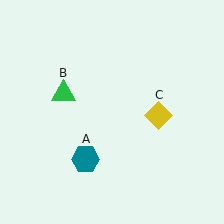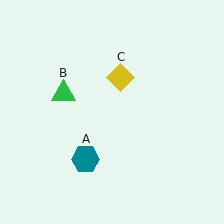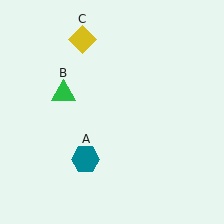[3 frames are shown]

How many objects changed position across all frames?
1 object changed position: yellow diamond (object C).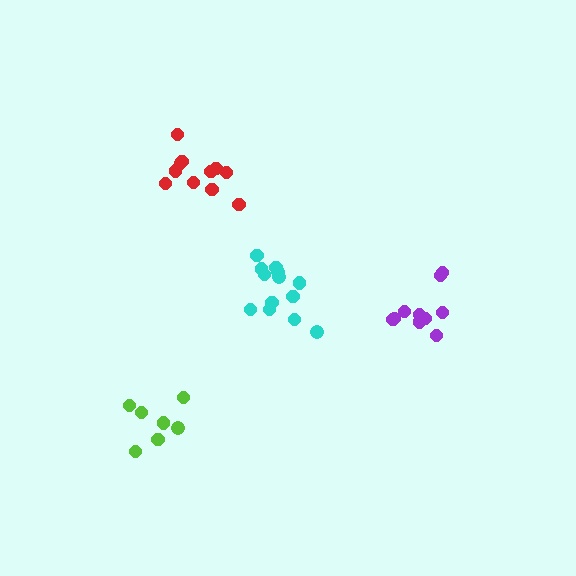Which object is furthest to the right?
The purple cluster is rightmost.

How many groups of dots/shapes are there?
There are 4 groups.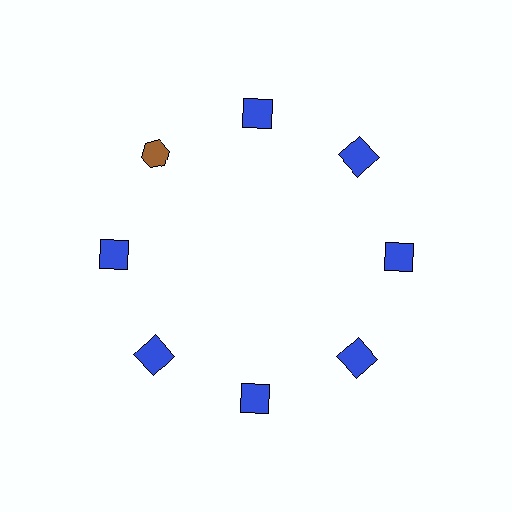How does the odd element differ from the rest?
It differs in both color (brown instead of blue) and shape (hexagon instead of square).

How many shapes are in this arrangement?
There are 8 shapes arranged in a ring pattern.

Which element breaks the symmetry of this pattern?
The brown hexagon at roughly the 10 o'clock position breaks the symmetry. All other shapes are blue squares.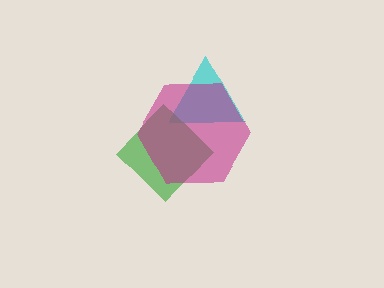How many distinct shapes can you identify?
There are 3 distinct shapes: a cyan triangle, a green diamond, a magenta hexagon.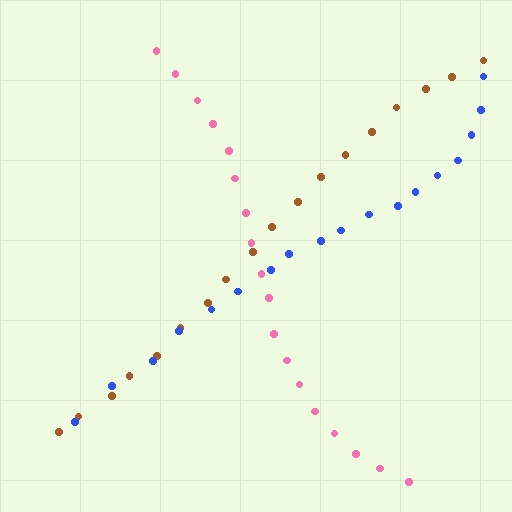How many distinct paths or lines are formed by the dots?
There are 3 distinct paths.